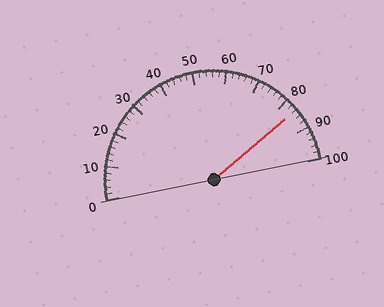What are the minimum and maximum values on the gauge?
The gauge ranges from 0 to 100.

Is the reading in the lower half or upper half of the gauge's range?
The reading is in the upper half of the range (0 to 100).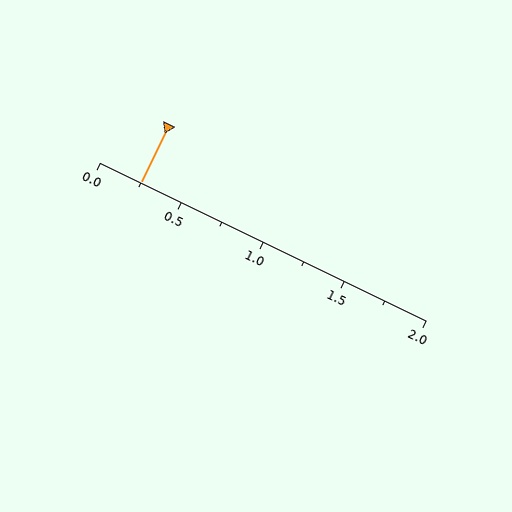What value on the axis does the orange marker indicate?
The marker indicates approximately 0.25.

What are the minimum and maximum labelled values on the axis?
The axis runs from 0.0 to 2.0.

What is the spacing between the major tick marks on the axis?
The major ticks are spaced 0.5 apart.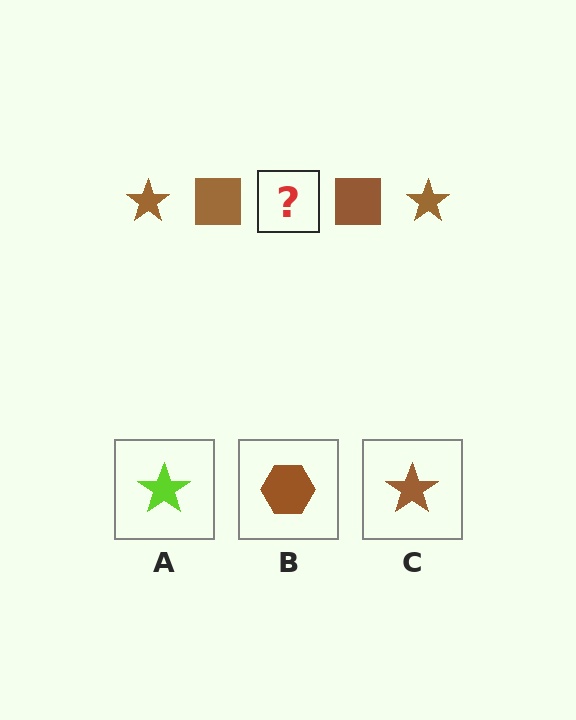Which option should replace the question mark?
Option C.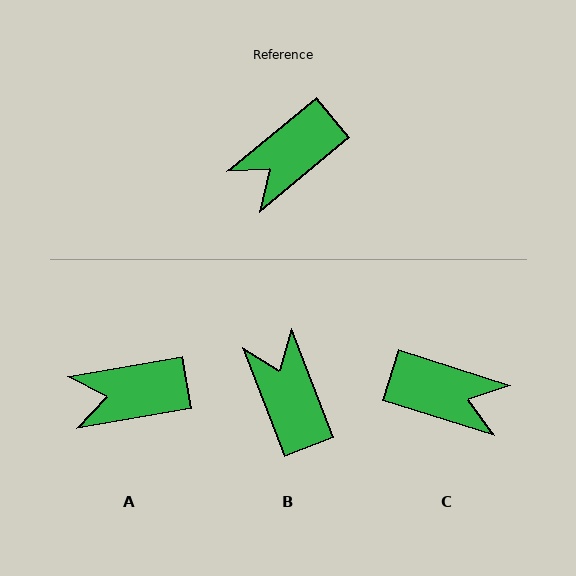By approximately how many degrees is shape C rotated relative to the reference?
Approximately 123 degrees counter-clockwise.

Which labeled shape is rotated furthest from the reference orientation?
C, about 123 degrees away.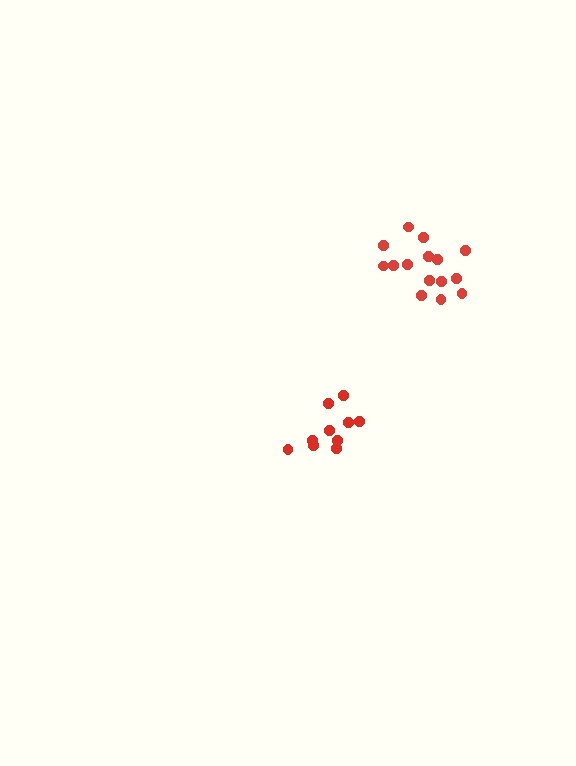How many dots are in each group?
Group 1: 15 dots, Group 2: 10 dots (25 total).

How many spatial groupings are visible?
There are 2 spatial groupings.